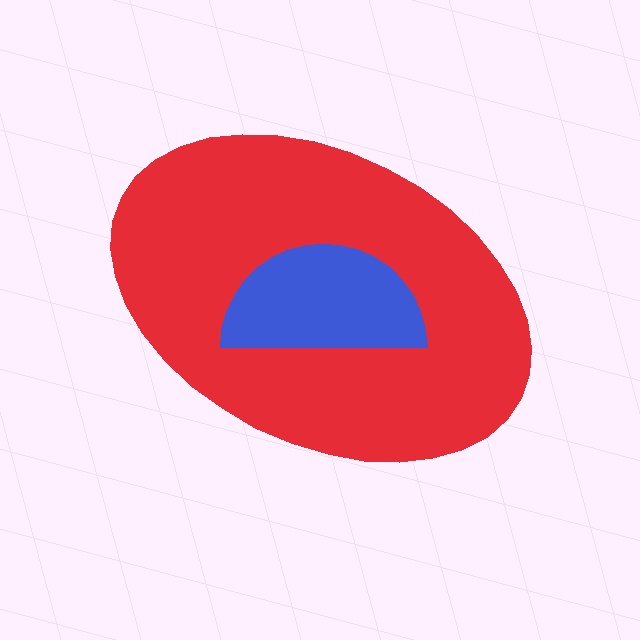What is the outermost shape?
The red ellipse.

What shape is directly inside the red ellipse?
The blue semicircle.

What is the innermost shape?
The blue semicircle.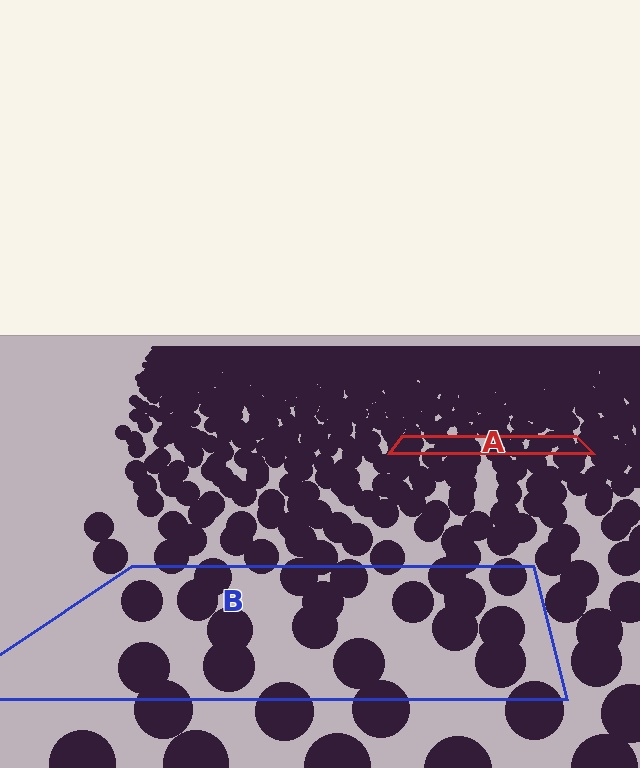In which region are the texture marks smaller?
The texture marks are smaller in region A, because it is farther away.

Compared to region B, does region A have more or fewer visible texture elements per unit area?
Region A has more texture elements per unit area — they are packed more densely because it is farther away.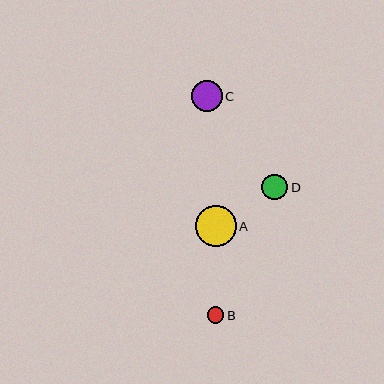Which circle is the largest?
Circle A is the largest with a size of approximately 40 pixels.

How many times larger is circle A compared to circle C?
Circle A is approximately 1.3 times the size of circle C.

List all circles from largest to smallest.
From largest to smallest: A, C, D, B.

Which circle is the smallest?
Circle B is the smallest with a size of approximately 17 pixels.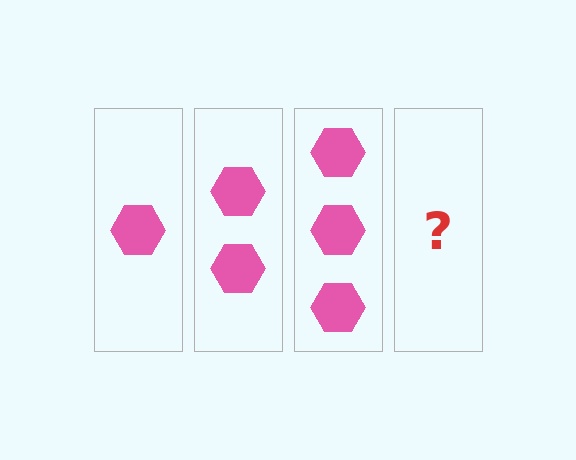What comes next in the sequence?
The next element should be 4 hexagons.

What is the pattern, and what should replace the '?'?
The pattern is that each step adds one more hexagon. The '?' should be 4 hexagons.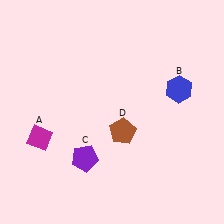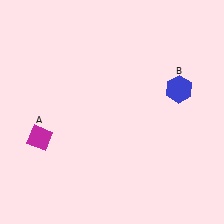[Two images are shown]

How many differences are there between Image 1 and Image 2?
There are 2 differences between the two images.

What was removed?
The brown pentagon (D), the purple pentagon (C) were removed in Image 2.